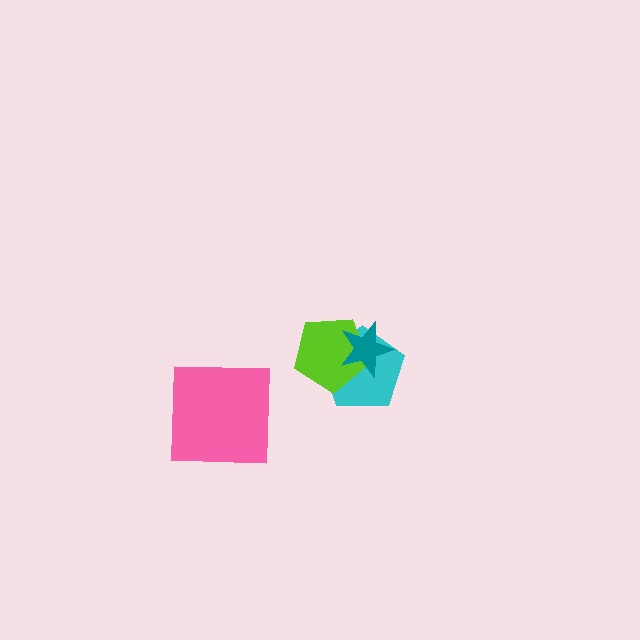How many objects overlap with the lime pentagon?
2 objects overlap with the lime pentagon.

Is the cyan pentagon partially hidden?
Yes, it is partially covered by another shape.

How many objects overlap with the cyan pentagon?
2 objects overlap with the cyan pentagon.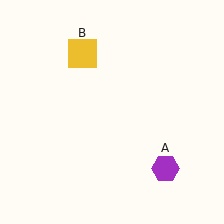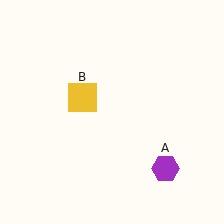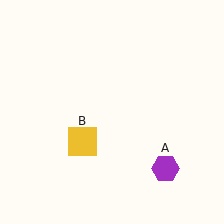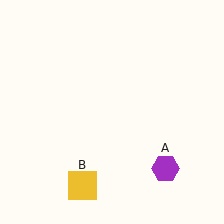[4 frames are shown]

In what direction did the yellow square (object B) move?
The yellow square (object B) moved down.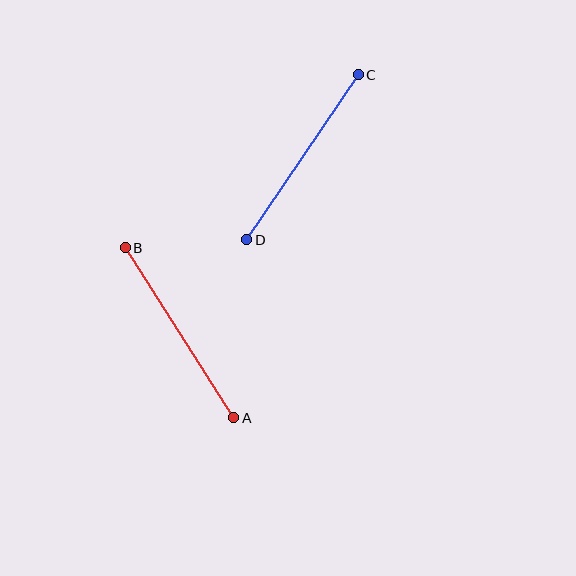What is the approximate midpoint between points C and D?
The midpoint is at approximately (302, 157) pixels.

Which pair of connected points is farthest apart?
Points A and B are farthest apart.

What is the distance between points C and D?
The distance is approximately 199 pixels.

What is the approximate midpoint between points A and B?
The midpoint is at approximately (180, 333) pixels.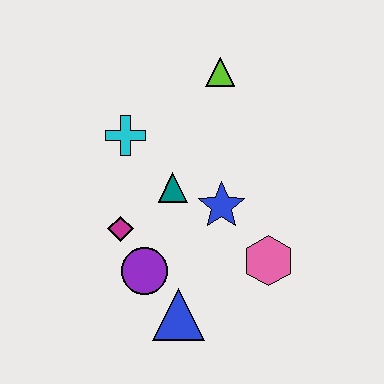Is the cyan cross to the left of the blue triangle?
Yes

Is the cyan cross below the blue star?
No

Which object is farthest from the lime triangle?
The blue triangle is farthest from the lime triangle.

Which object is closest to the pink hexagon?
The blue star is closest to the pink hexagon.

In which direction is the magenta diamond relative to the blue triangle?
The magenta diamond is above the blue triangle.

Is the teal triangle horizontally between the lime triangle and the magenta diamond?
Yes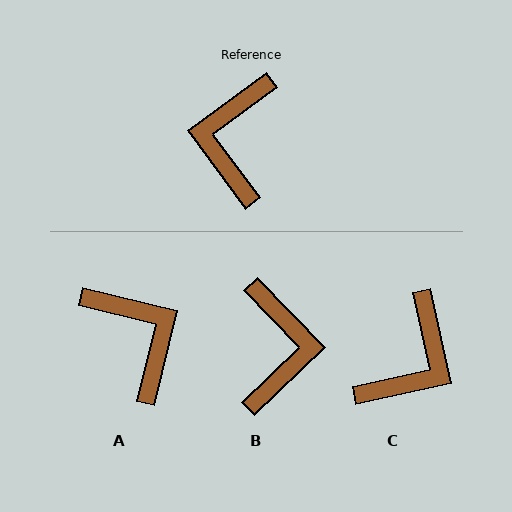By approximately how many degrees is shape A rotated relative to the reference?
Approximately 140 degrees clockwise.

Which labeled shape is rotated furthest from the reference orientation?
B, about 173 degrees away.